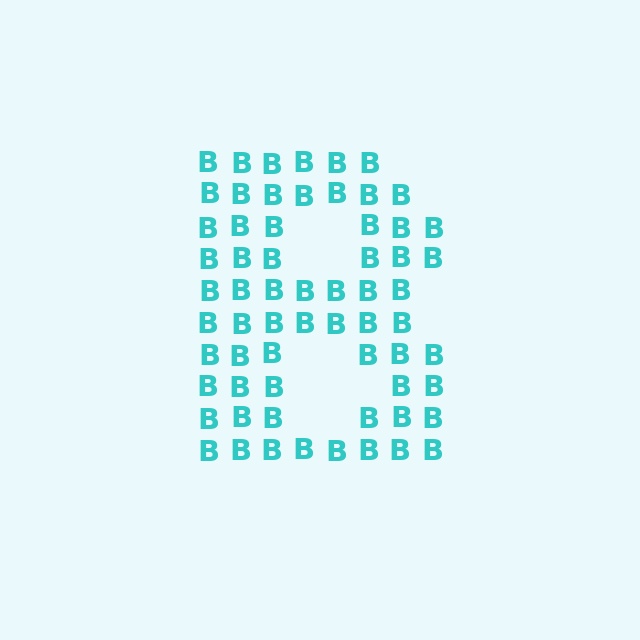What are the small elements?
The small elements are letter B's.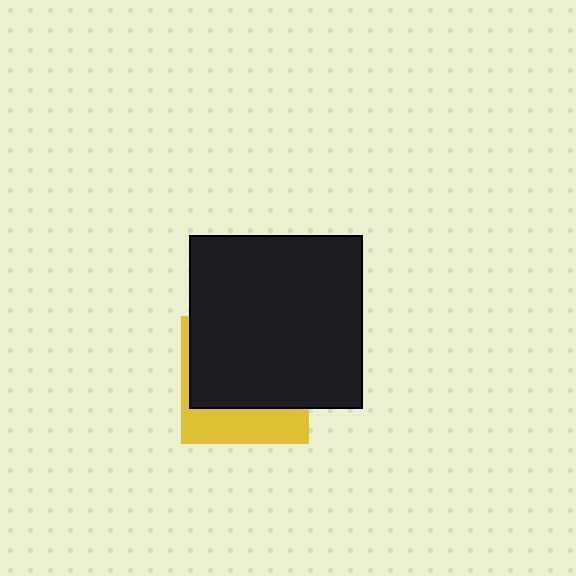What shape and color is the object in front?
The object in front is a black square.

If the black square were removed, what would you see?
You would see the complete yellow square.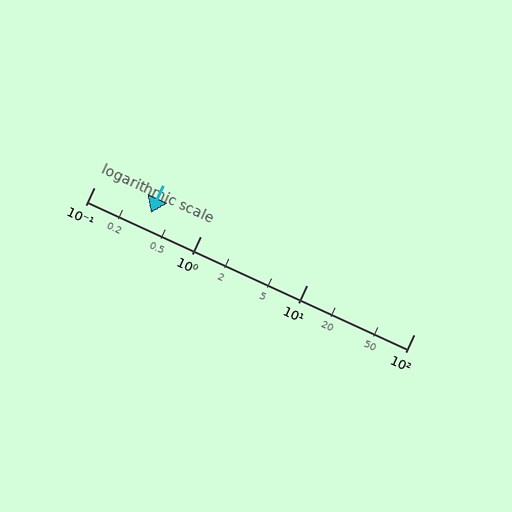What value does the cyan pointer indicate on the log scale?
The pointer indicates approximately 0.34.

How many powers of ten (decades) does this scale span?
The scale spans 3 decades, from 0.1 to 100.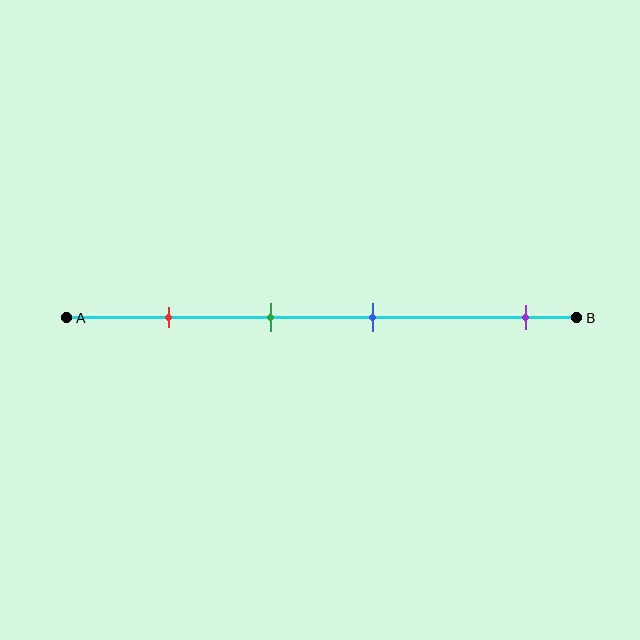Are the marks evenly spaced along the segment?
No, the marks are not evenly spaced.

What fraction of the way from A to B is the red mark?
The red mark is approximately 20% (0.2) of the way from A to B.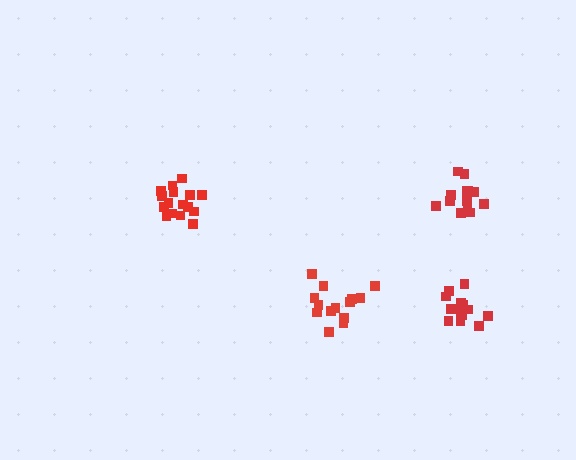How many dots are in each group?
Group 1: 13 dots, Group 2: 14 dots, Group 3: 14 dots, Group 4: 16 dots (57 total).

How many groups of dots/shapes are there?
There are 4 groups.